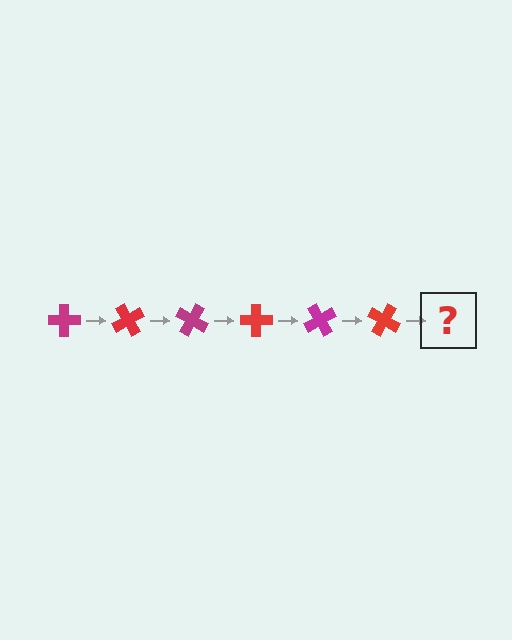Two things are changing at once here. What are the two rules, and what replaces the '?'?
The two rules are that it rotates 60 degrees each step and the color cycles through magenta and red. The '?' should be a magenta cross, rotated 360 degrees from the start.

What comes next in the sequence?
The next element should be a magenta cross, rotated 360 degrees from the start.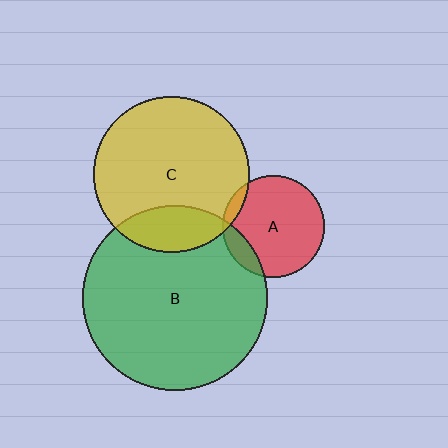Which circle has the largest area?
Circle B (green).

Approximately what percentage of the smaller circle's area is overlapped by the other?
Approximately 20%.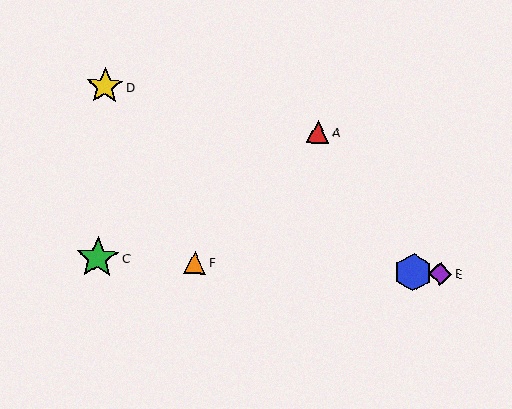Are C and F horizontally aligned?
Yes, both are at y≈258.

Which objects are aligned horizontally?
Objects B, C, E, F are aligned horizontally.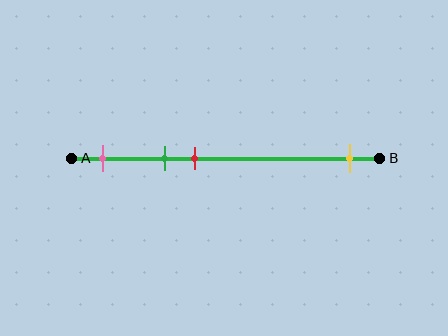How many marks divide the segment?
There are 4 marks dividing the segment.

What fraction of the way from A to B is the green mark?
The green mark is approximately 30% (0.3) of the way from A to B.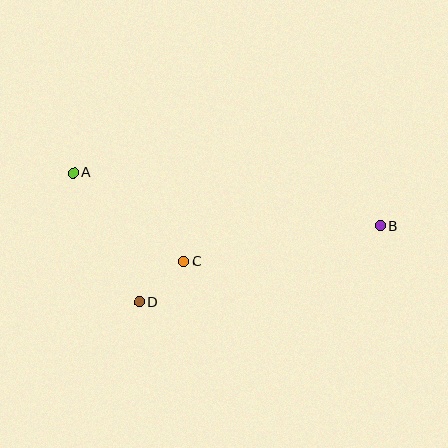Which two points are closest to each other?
Points C and D are closest to each other.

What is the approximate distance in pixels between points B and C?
The distance between B and C is approximately 200 pixels.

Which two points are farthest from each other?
Points A and B are farthest from each other.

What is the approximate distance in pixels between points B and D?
The distance between B and D is approximately 252 pixels.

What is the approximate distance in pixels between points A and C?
The distance between A and C is approximately 141 pixels.